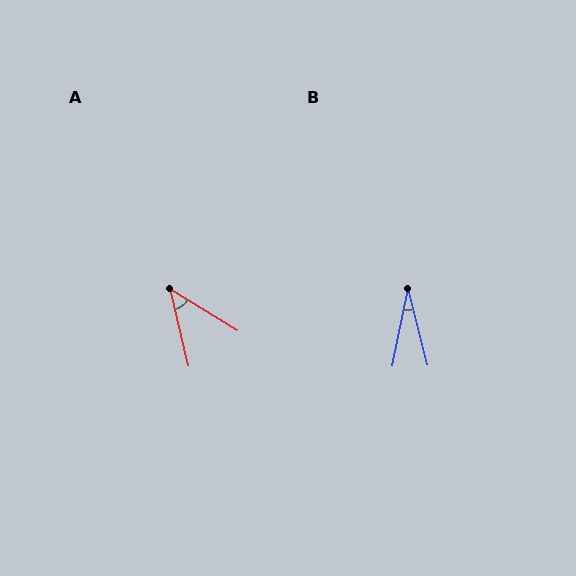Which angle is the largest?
A, at approximately 45 degrees.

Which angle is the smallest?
B, at approximately 25 degrees.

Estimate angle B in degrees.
Approximately 25 degrees.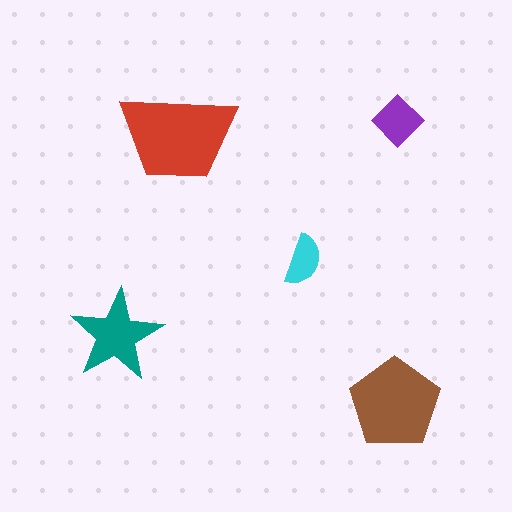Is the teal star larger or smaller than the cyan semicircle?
Larger.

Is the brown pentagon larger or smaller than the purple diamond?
Larger.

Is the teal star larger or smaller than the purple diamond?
Larger.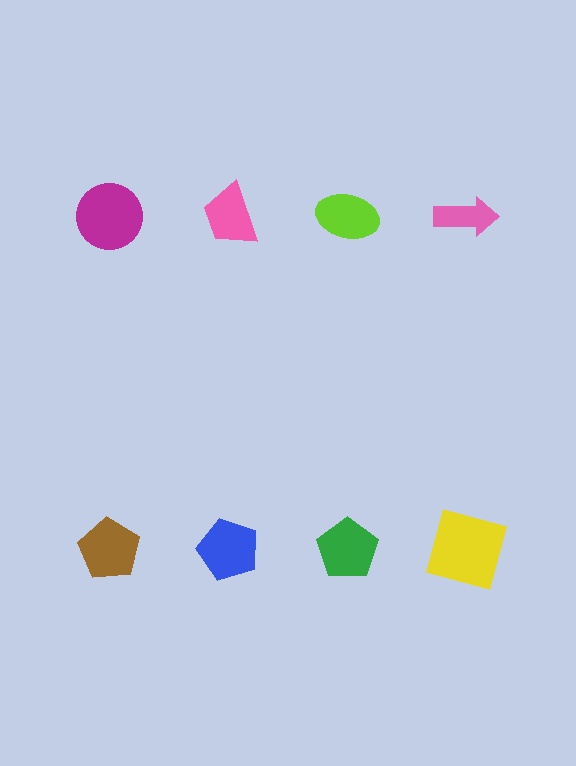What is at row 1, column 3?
A lime ellipse.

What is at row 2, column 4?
A yellow square.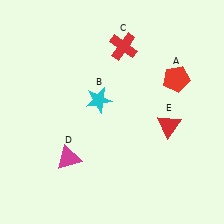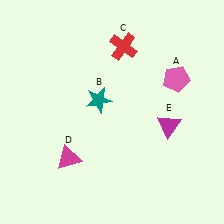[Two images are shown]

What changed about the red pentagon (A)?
In Image 1, A is red. In Image 2, it changed to pink.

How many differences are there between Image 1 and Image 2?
There are 3 differences between the two images.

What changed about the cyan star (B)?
In Image 1, B is cyan. In Image 2, it changed to teal.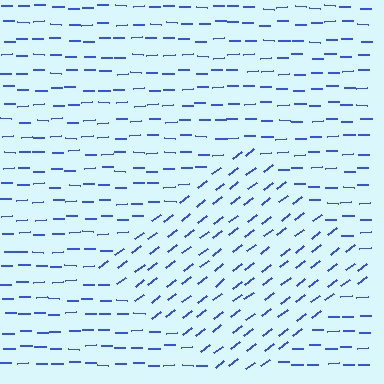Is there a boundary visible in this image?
Yes, there is a texture boundary formed by a change in line orientation.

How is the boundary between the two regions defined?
The boundary is defined purely by a change in line orientation (approximately 36 degrees difference). All lines are the same color and thickness.